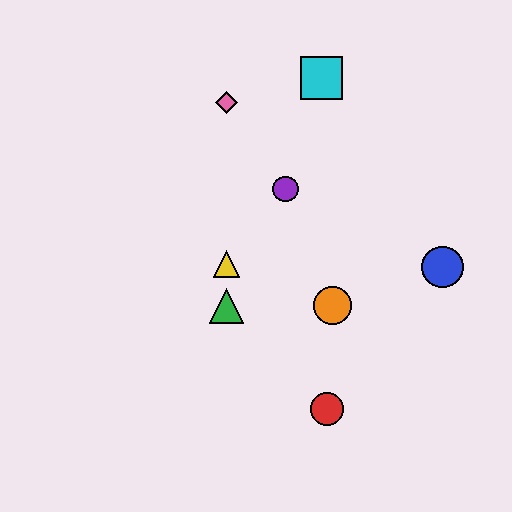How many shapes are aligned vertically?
3 shapes (the green triangle, the yellow triangle, the pink diamond) are aligned vertically.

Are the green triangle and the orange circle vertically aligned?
No, the green triangle is at x≈227 and the orange circle is at x≈332.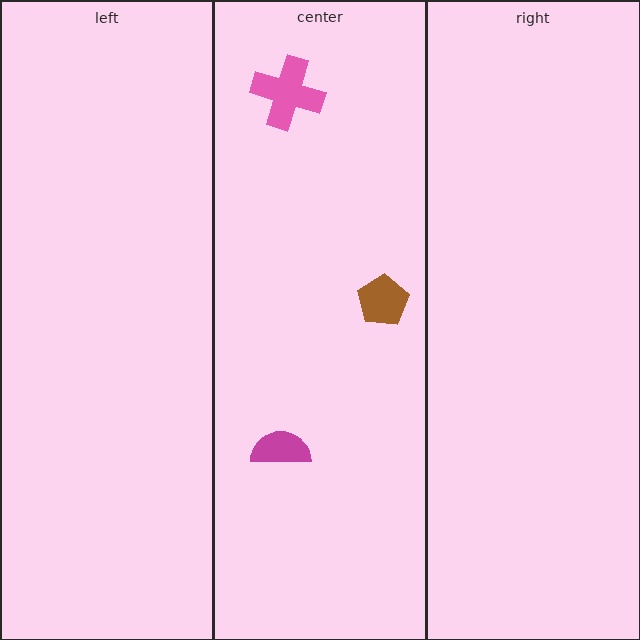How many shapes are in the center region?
3.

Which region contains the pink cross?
The center region.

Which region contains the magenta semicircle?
The center region.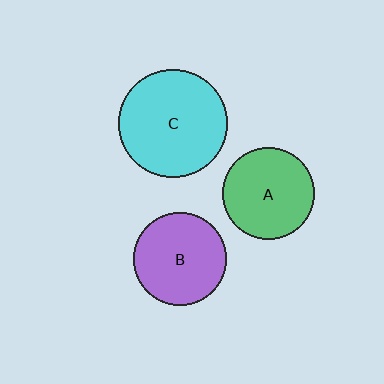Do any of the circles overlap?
No, none of the circles overlap.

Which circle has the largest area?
Circle C (cyan).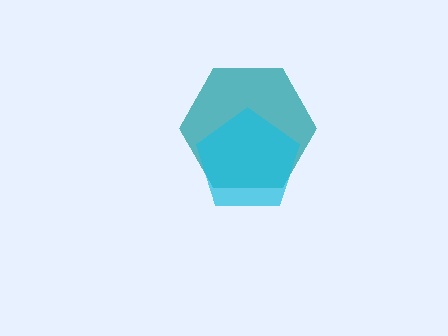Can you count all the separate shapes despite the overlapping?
Yes, there are 2 separate shapes.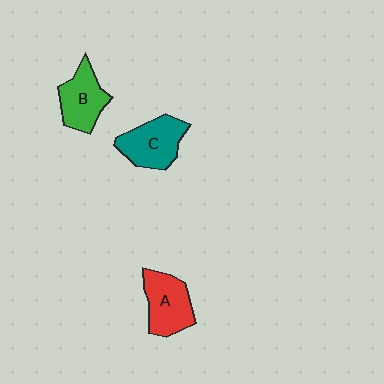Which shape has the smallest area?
Shape B (green).